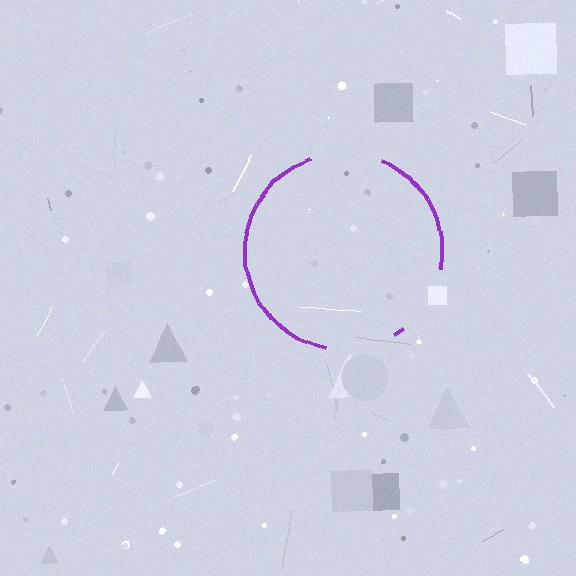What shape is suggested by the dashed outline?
The dashed outline suggests a circle.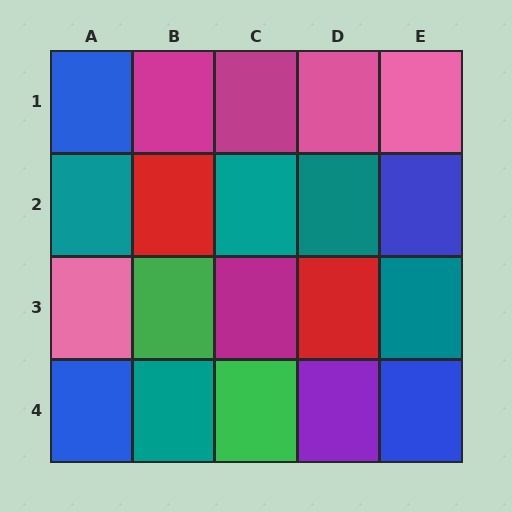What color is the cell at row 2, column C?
Teal.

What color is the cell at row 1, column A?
Blue.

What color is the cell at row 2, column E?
Blue.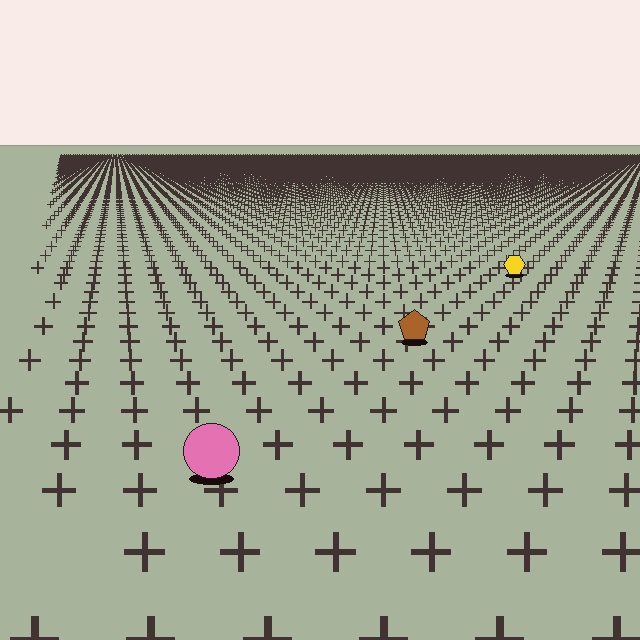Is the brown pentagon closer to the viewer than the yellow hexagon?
Yes. The brown pentagon is closer — you can tell from the texture gradient: the ground texture is coarser near it.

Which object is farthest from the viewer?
The yellow hexagon is farthest from the viewer. It appears smaller and the ground texture around it is denser.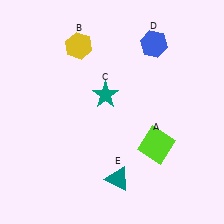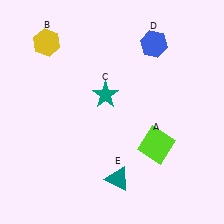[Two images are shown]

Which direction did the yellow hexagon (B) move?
The yellow hexagon (B) moved left.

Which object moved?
The yellow hexagon (B) moved left.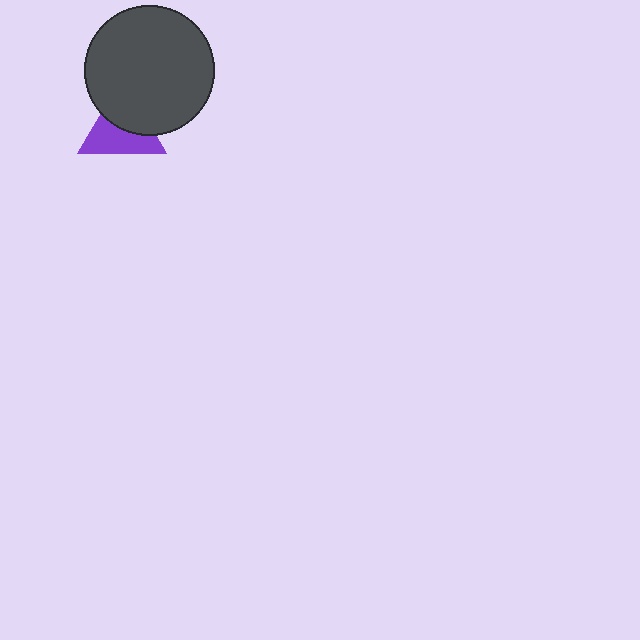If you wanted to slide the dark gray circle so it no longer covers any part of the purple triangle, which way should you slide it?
Slide it up — that is the most direct way to separate the two shapes.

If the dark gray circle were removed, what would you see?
You would see the complete purple triangle.